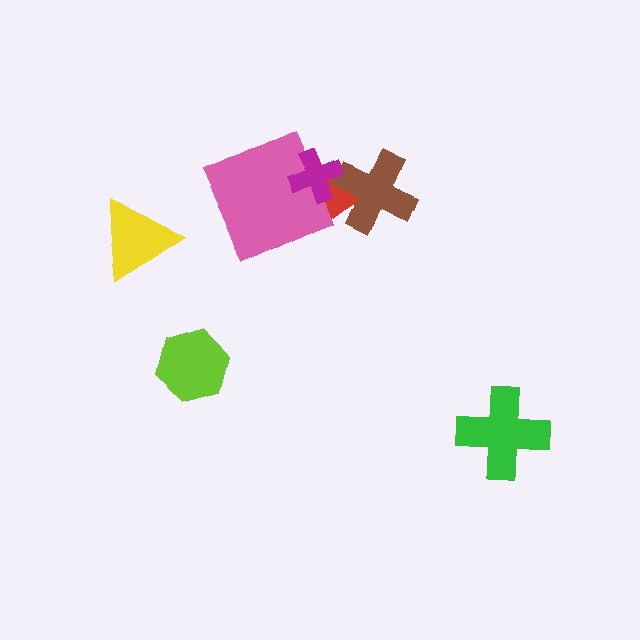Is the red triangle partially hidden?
Yes, it is partially covered by another shape.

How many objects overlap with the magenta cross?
3 objects overlap with the magenta cross.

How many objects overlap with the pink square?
2 objects overlap with the pink square.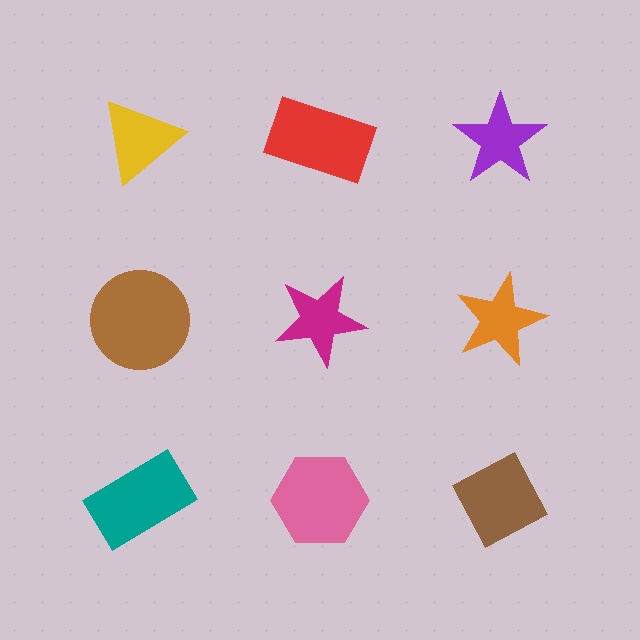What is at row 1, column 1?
A yellow triangle.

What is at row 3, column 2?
A pink hexagon.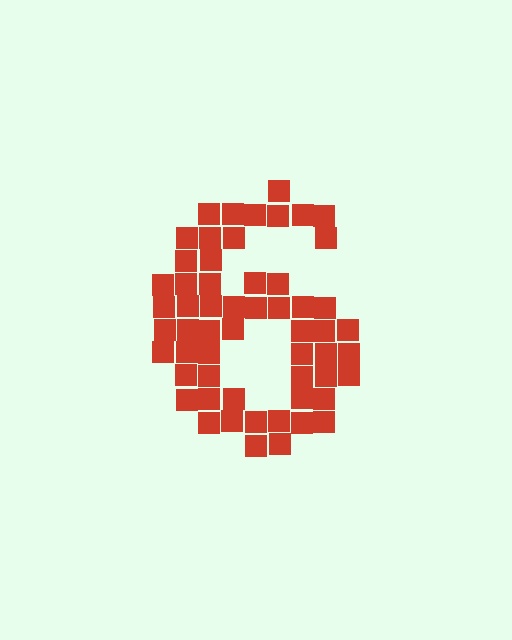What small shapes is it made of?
It is made of small squares.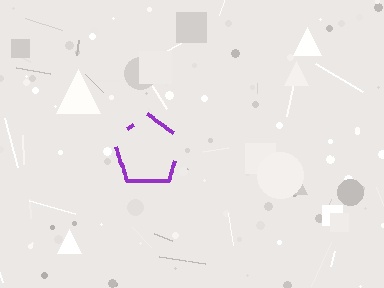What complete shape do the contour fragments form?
The contour fragments form a pentagon.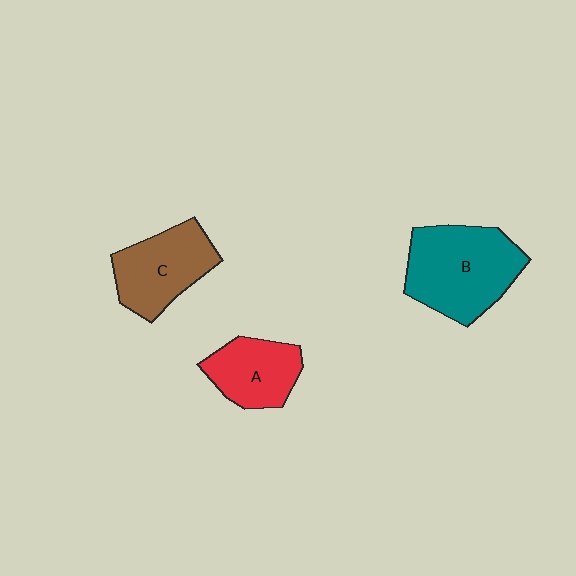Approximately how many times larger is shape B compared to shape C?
Approximately 1.4 times.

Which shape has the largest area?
Shape B (teal).